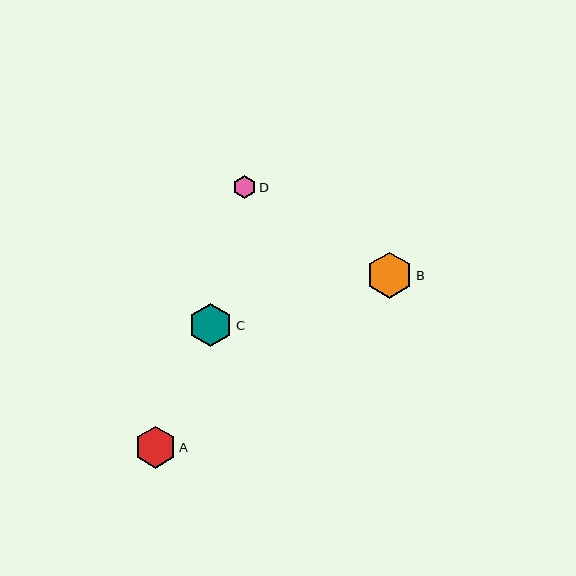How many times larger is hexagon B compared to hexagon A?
Hexagon B is approximately 1.1 times the size of hexagon A.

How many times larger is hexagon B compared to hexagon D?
Hexagon B is approximately 2.0 times the size of hexagon D.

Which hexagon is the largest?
Hexagon B is the largest with a size of approximately 46 pixels.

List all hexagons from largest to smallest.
From largest to smallest: B, C, A, D.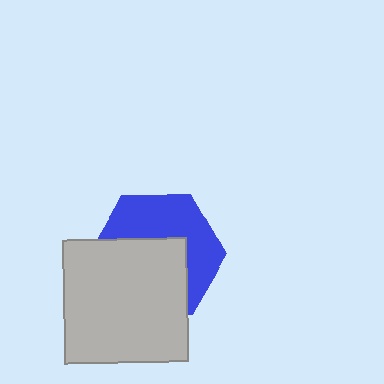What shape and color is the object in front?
The object in front is a light gray square.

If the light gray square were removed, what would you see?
You would see the complete blue hexagon.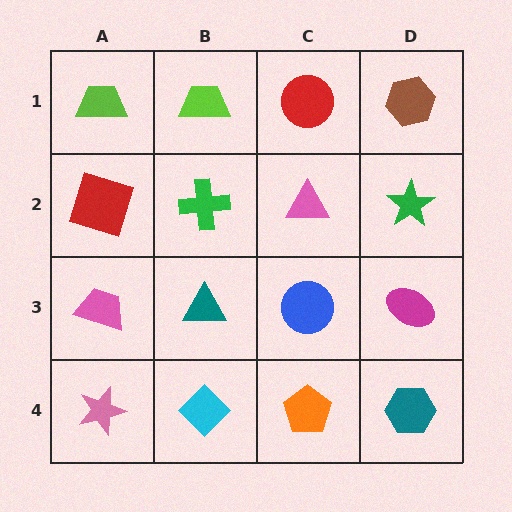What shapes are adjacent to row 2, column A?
A lime trapezoid (row 1, column A), a pink trapezoid (row 3, column A), a green cross (row 2, column B).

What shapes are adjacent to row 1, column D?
A green star (row 2, column D), a red circle (row 1, column C).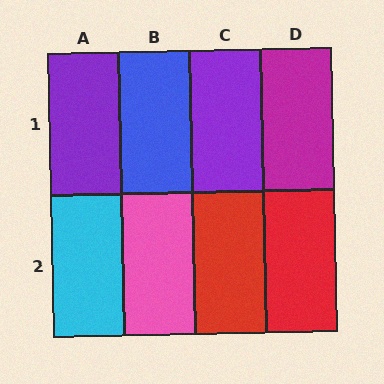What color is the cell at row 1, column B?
Blue.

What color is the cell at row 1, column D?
Magenta.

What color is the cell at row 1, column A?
Purple.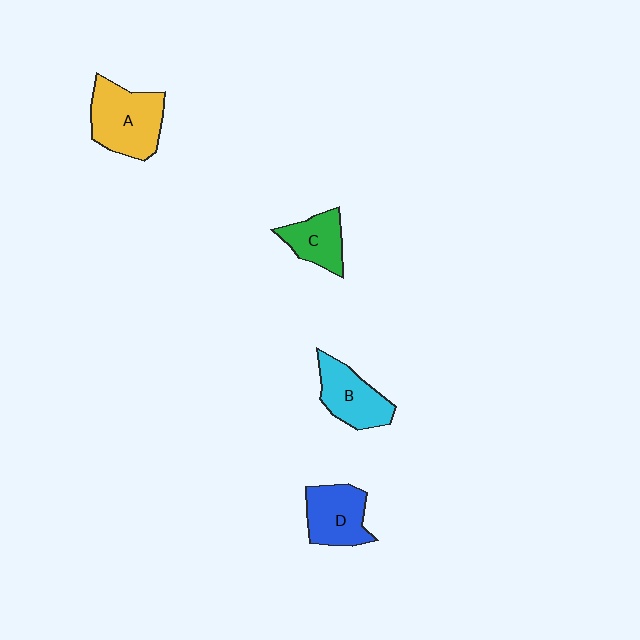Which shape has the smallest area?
Shape C (green).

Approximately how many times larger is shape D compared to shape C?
Approximately 1.3 times.